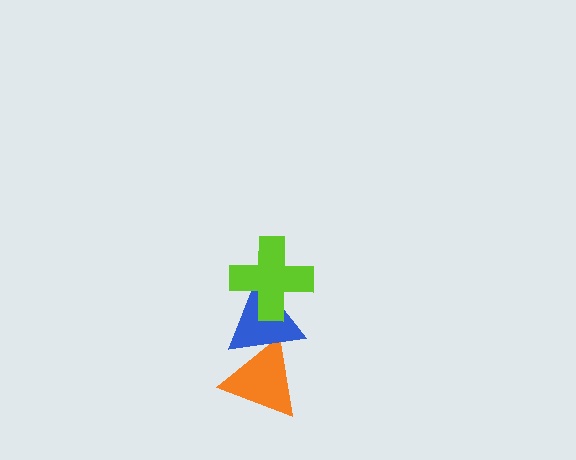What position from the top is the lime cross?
The lime cross is 1st from the top.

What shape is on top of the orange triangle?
The blue triangle is on top of the orange triangle.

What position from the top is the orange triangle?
The orange triangle is 3rd from the top.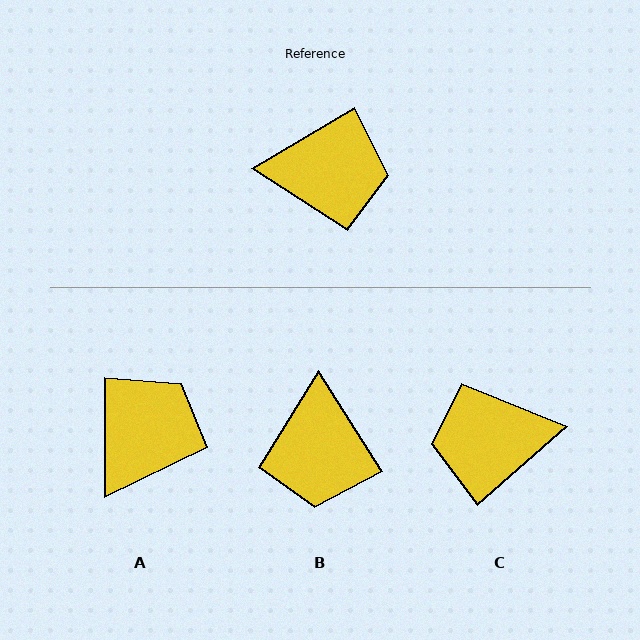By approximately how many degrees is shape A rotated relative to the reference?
Approximately 59 degrees counter-clockwise.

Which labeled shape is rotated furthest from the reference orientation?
C, about 169 degrees away.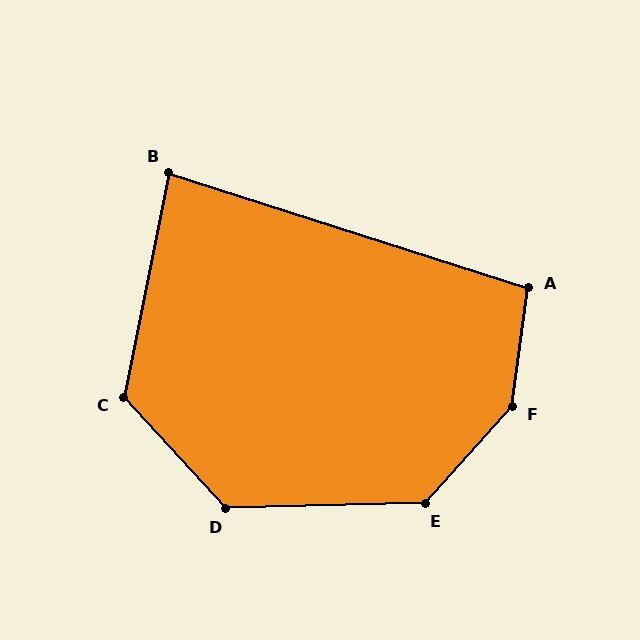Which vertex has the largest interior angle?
F, at approximately 145 degrees.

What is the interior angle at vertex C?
Approximately 126 degrees (obtuse).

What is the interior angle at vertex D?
Approximately 131 degrees (obtuse).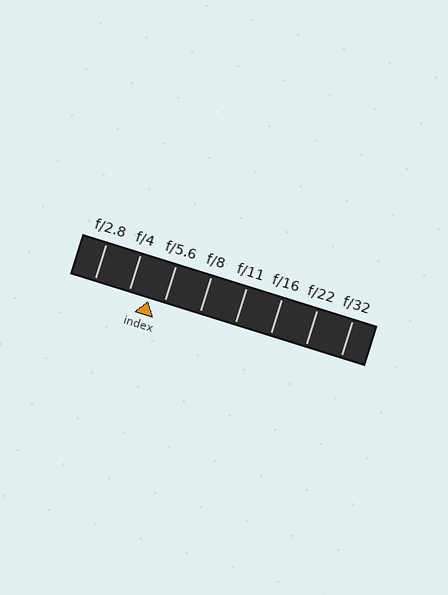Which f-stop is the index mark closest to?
The index mark is closest to f/5.6.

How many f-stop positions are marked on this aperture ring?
There are 8 f-stop positions marked.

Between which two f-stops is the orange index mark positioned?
The index mark is between f/4 and f/5.6.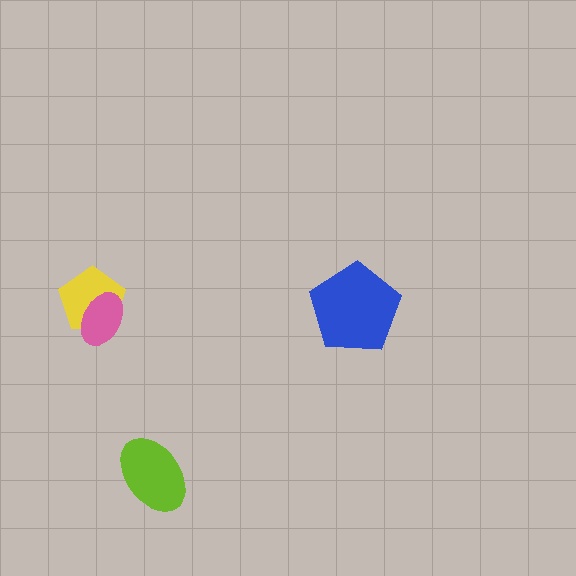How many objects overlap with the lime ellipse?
0 objects overlap with the lime ellipse.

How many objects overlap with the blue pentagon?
0 objects overlap with the blue pentagon.